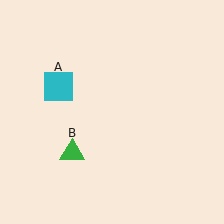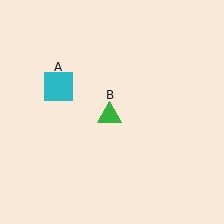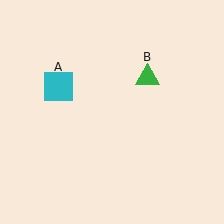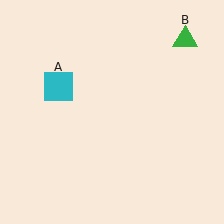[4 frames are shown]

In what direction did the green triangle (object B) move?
The green triangle (object B) moved up and to the right.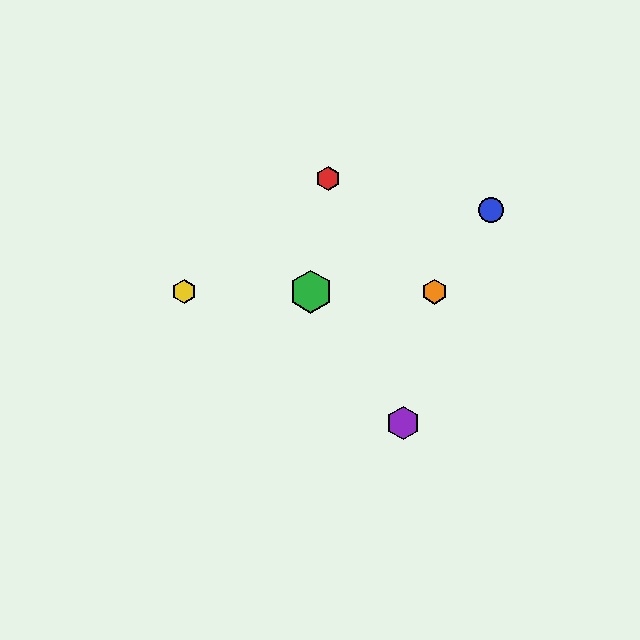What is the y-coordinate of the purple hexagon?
The purple hexagon is at y≈423.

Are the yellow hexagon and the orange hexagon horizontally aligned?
Yes, both are at y≈292.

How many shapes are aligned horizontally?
3 shapes (the green hexagon, the yellow hexagon, the orange hexagon) are aligned horizontally.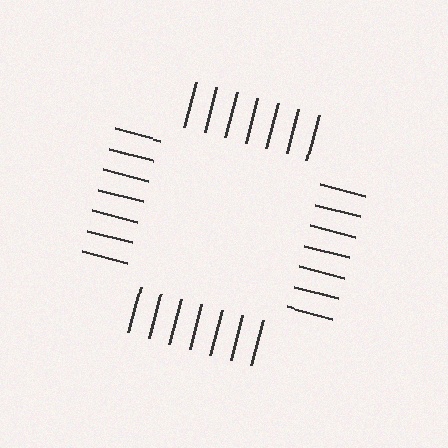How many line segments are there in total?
28 — 7 along each of the 4 edges.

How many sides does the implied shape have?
4 sides — the line-ends trace a square.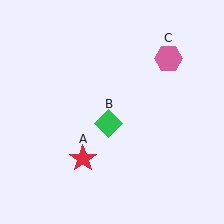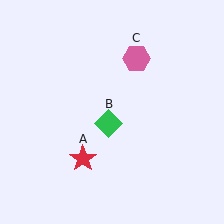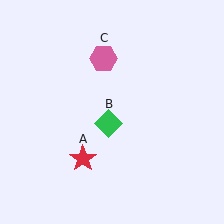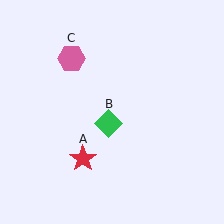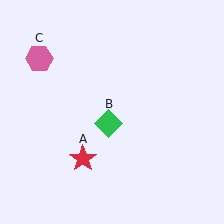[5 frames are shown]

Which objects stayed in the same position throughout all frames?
Red star (object A) and green diamond (object B) remained stationary.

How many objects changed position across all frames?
1 object changed position: pink hexagon (object C).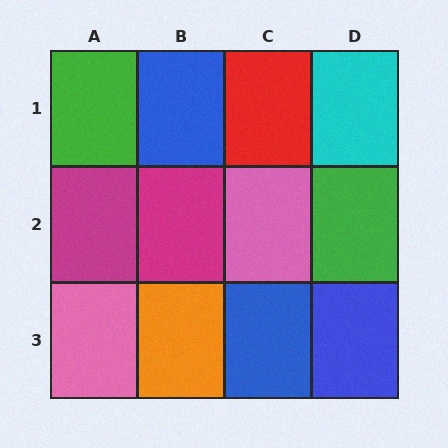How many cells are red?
1 cell is red.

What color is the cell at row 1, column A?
Green.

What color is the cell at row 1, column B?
Blue.